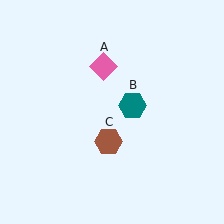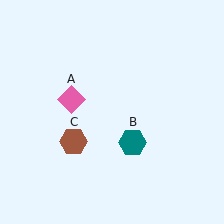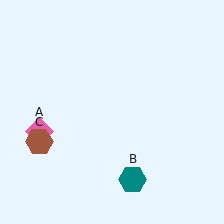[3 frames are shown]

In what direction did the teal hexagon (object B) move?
The teal hexagon (object B) moved down.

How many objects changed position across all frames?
3 objects changed position: pink diamond (object A), teal hexagon (object B), brown hexagon (object C).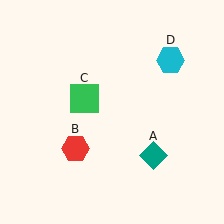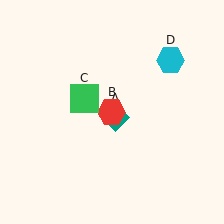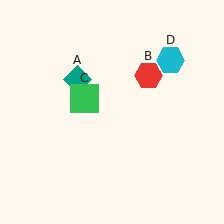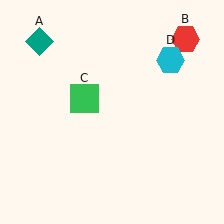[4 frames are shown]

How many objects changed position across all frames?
2 objects changed position: teal diamond (object A), red hexagon (object B).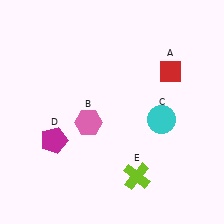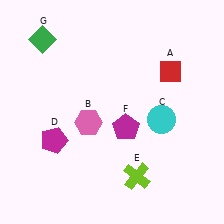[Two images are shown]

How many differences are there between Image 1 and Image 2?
There are 2 differences between the two images.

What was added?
A magenta pentagon (F), a green diamond (G) were added in Image 2.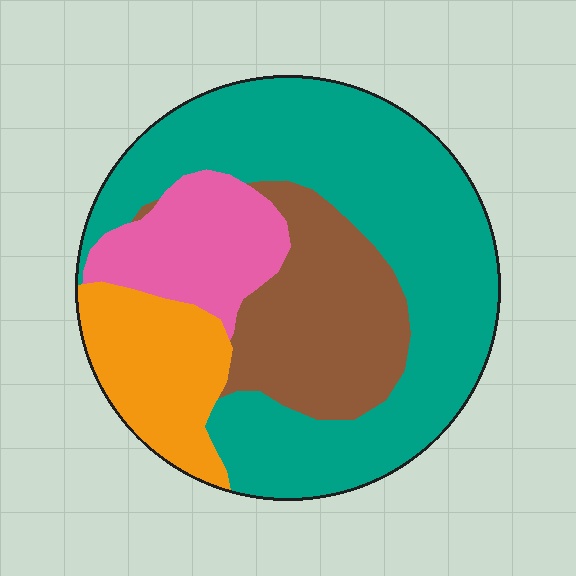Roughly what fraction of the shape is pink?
Pink covers around 15% of the shape.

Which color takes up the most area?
Teal, at roughly 50%.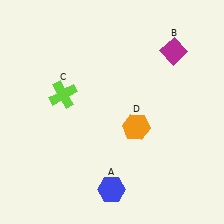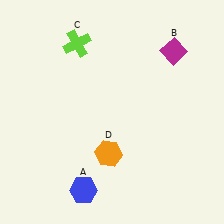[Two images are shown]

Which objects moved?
The objects that moved are: the blue hexagon (A), the lime cross (C), the orange hexagon (D).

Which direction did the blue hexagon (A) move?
The blue hexagon (A) moved left.